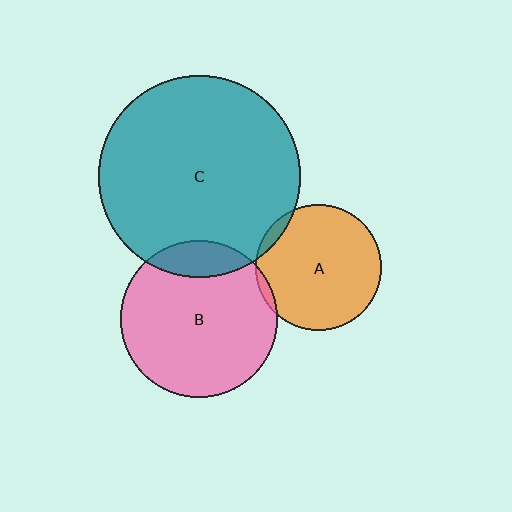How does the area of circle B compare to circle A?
Approximately 1.5 times.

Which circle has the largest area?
Circle C (teal).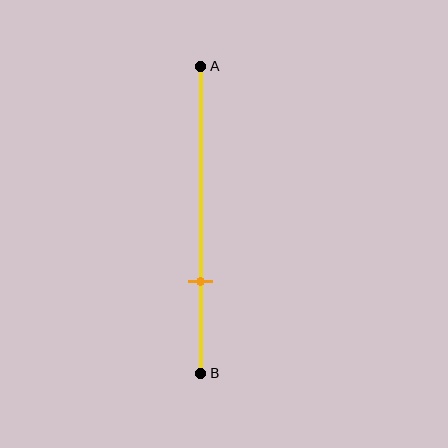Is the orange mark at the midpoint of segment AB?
No, the mark is at about 70% from A, not at the 50% midpoint.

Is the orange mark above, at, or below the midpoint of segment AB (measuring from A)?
The orange mark is below the midpoint of segment AB.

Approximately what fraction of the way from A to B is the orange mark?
The orange mark is approximately 70% of the way from A to B.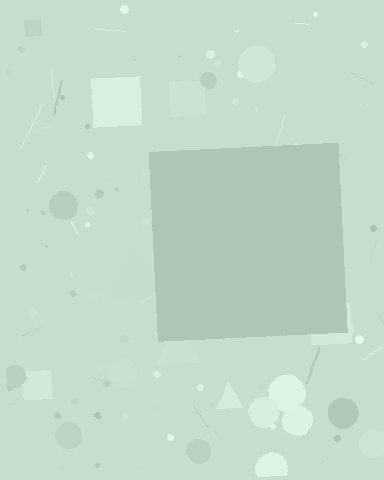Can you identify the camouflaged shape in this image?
The camouflaged shape is a square.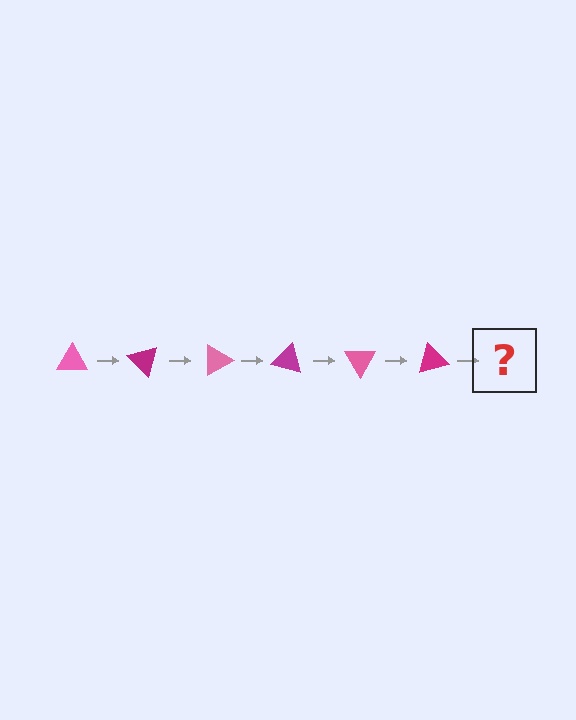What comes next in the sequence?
The next element should be a pink triangle, rotated 270 degrees from the start.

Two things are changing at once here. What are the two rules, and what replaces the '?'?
The two rules are that it rotates 45 degrees each step and the color cycles through pink and magenta. The '?' should be a pink triangle, rotated 270 degrees from the start.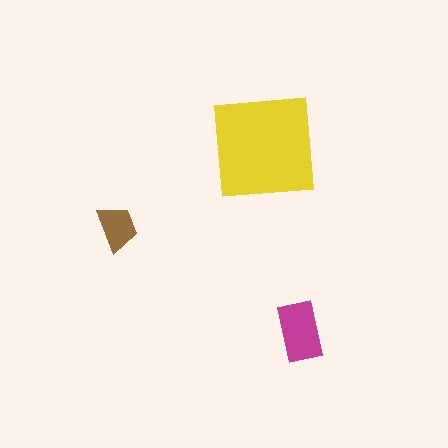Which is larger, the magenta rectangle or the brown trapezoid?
The magenta rectangle.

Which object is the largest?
The yellow square.